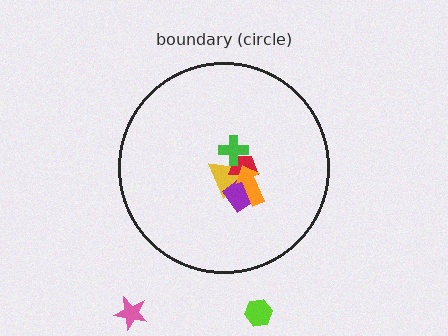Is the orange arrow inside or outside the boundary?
Inside.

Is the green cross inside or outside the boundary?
Inside.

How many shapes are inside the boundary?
5 inside, 2 outside.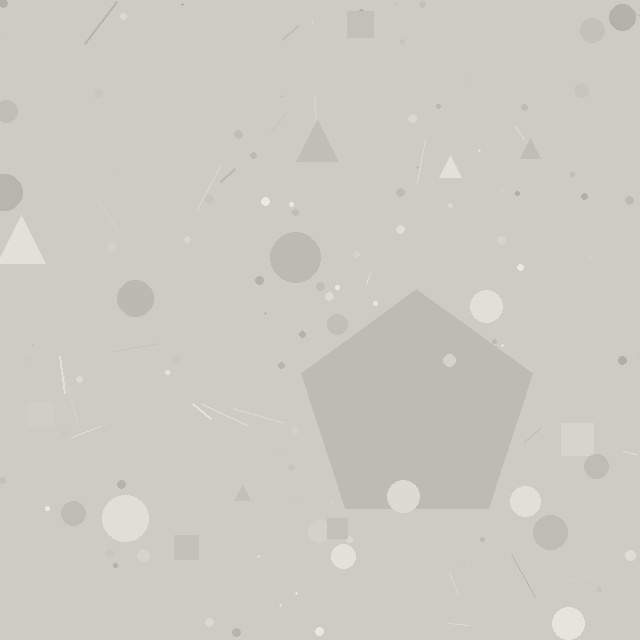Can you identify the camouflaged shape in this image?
The camouflaged shape is a pentagon.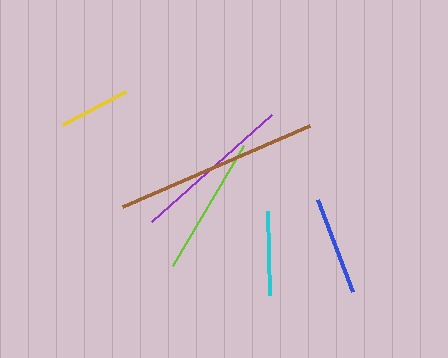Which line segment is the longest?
The brown line is the longest at approximately 204 pixels.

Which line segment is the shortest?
The yellow line is the shortest at approximately 71 pixels.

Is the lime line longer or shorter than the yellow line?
The lime line is longer than the yellow line.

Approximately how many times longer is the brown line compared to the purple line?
The brown line is approximately 1.3 times the length of the purple line.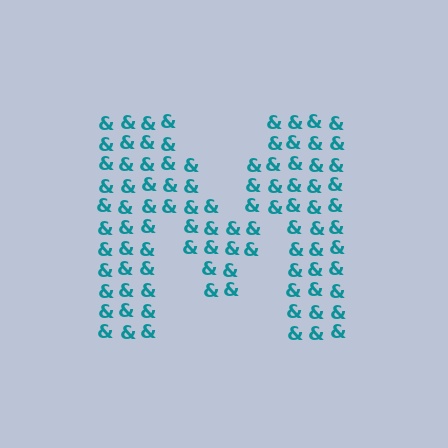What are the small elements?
The small elements are ampersands.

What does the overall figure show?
The overall figure shows the letter M.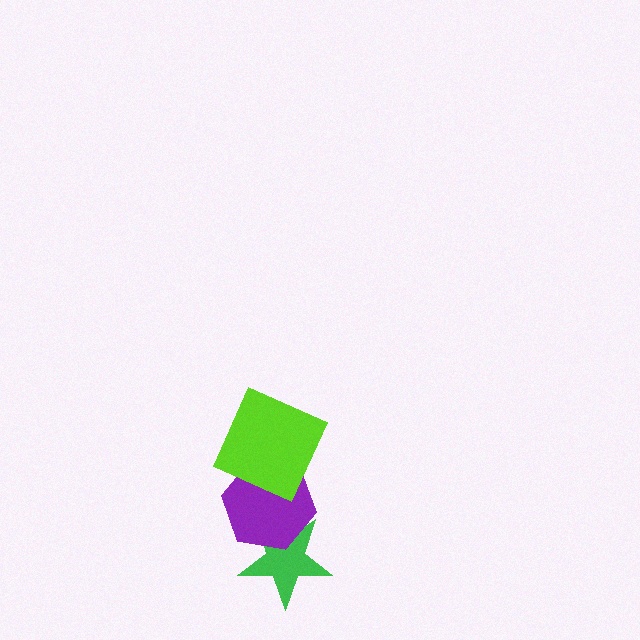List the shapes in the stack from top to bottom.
From top to bottom: the lime square, the purple hexagon, the green star.